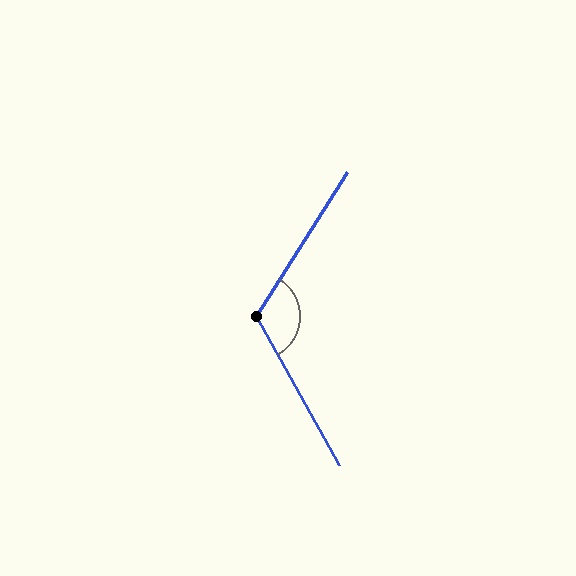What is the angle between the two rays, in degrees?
Approximately 119 degrees.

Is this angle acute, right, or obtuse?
It is obtuse.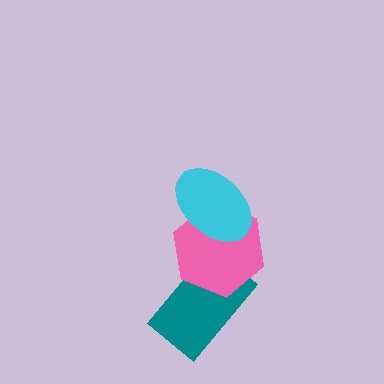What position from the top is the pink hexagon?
The pink hexagon is 2nd from the top.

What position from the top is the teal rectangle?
The teal rectangle is 3rd from the top.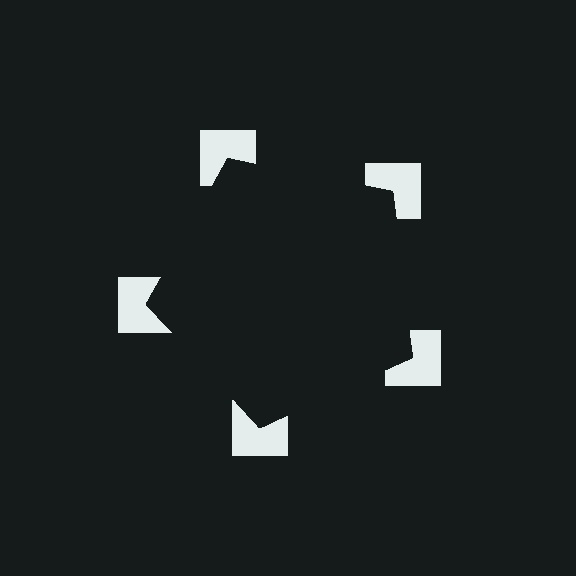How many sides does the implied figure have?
5 sides.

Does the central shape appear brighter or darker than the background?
It typically appears slightly darker than the background, even though no actual brightness change is drawn.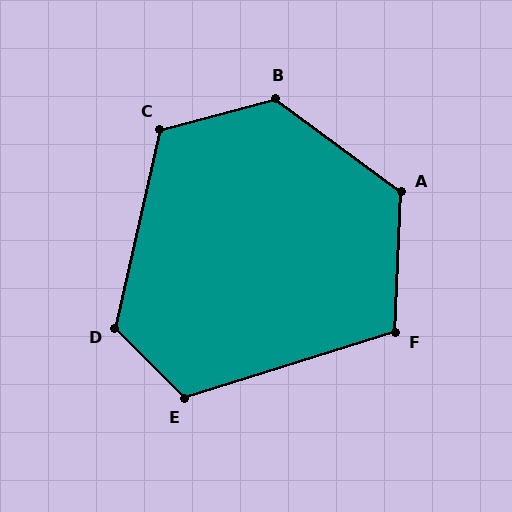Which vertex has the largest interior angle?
B, at approximately 128 degrees.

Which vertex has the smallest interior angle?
F, at approximately 110 degrees.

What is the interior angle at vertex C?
Approximately 118 degrees (obtuse).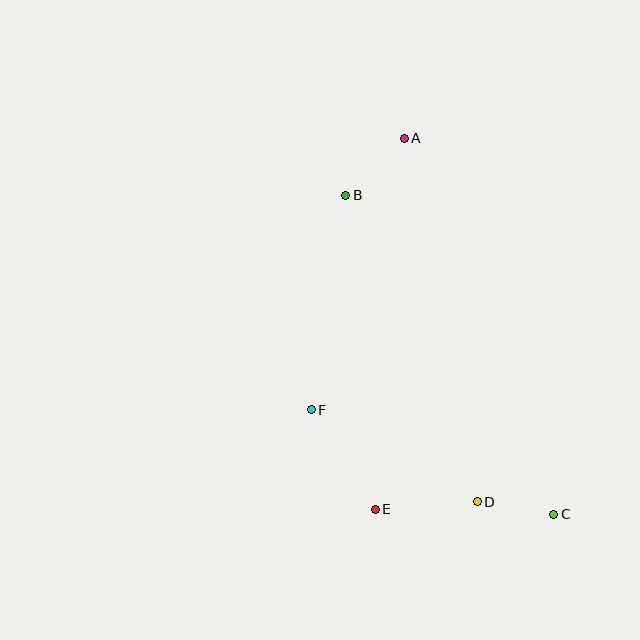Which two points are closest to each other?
Points C and D are closest to each other.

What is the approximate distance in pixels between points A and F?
The distance between A and F is approximately 287 pixels.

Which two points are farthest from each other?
Points A and C are farthest from each other.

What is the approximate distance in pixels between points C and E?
The distance between C and E is approximately 178 pixels.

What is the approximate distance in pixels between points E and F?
The distance between E and F is approximately 119 pixels.